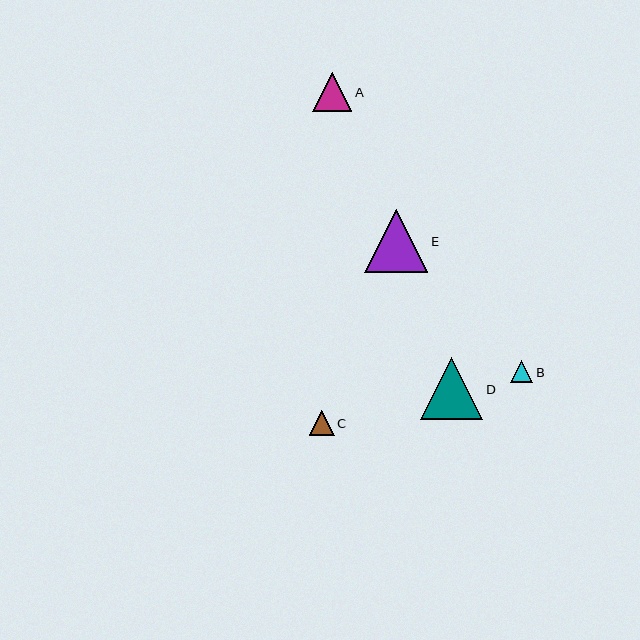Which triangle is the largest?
Triangle E is the largest with a size of approximately 63 pixels.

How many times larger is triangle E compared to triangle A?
Triangle E is approximately 1.6 times the size of triangle A.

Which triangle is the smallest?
Triangle B is the smallest with a size of approximately 22 pixels.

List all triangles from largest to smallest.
From largest to smallest: E, D, A, C, B.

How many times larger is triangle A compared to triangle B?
Triangle A is approximately 1.8 times the size of triangle B.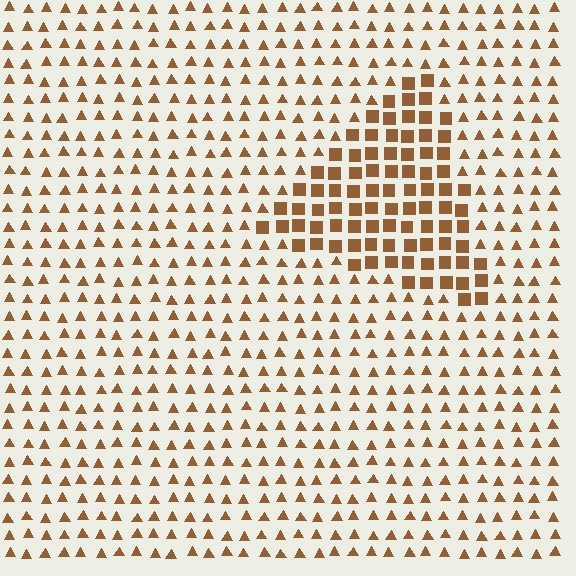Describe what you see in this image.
The image is filled with small brown elements arranged in a uniform grid. A triangle-shaped region contains squares, while the surrounding area contains triangles. The boundary is defined purely by the change in element shape.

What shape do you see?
I see a triangle.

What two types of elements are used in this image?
The image uses squares inside the triangle region and triangles outside it.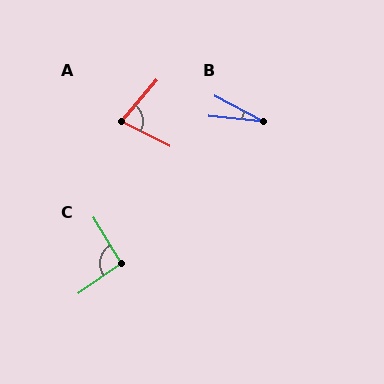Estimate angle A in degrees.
Approximately 76 degrees.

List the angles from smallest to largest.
B (23°), A (76°), C (93°).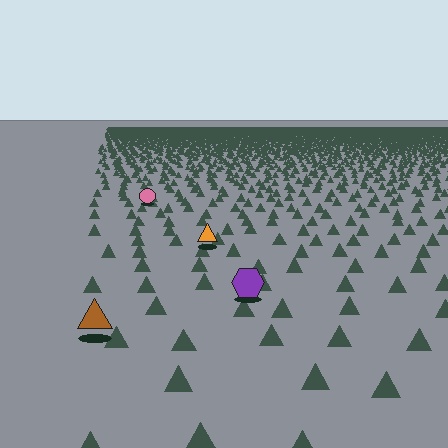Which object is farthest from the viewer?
The pink circle is farthest from the viewer. It appears smaller and the ground texture around it is denser.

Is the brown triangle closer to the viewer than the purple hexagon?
Yes. The brown triangle is closer — you can tell from the texture gradient: the ground texture is coarser near it.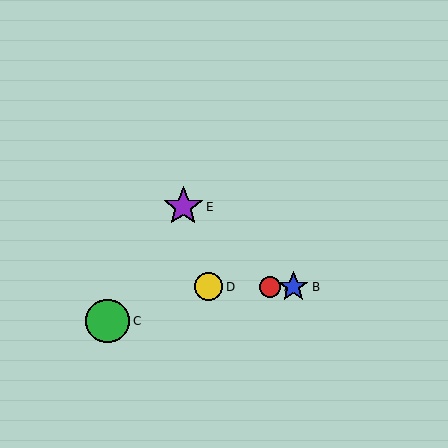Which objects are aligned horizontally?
Objects A, B, D are aligned horizontally.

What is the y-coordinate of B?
Object B is at y≈287.